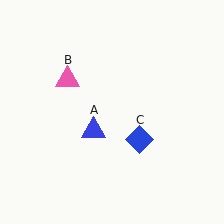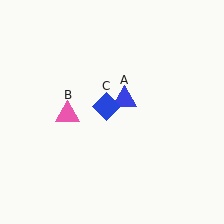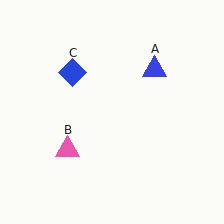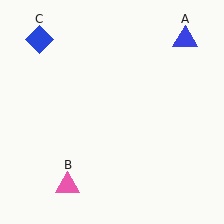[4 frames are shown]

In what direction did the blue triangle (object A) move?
The blue triangle (object A) moved up and to the right.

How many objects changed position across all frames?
3 objects changed position: blue triangle (object A), pink triangle (object B), blue diamond (object C).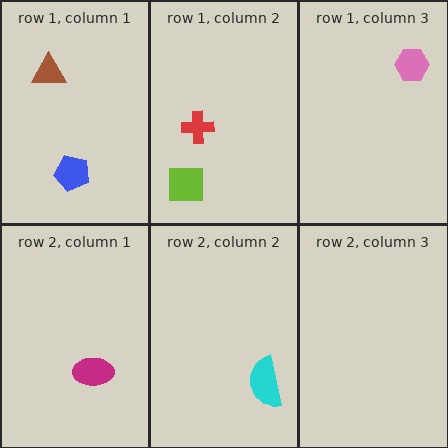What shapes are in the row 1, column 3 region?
The pink hexagon.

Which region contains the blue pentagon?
The row 1, column 1 region.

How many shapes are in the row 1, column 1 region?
2.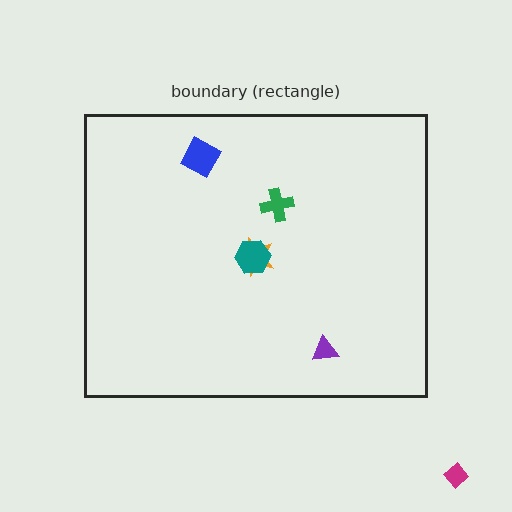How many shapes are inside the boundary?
5 inside, 1 outside.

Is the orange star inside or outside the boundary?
Inside.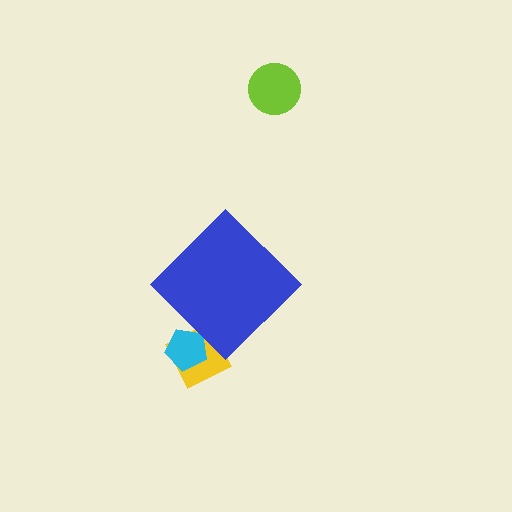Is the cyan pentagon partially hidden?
Yes, the cyan pentagon is partially hidden behind the blue diamond.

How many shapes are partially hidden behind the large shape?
2 shapes are partially hidden.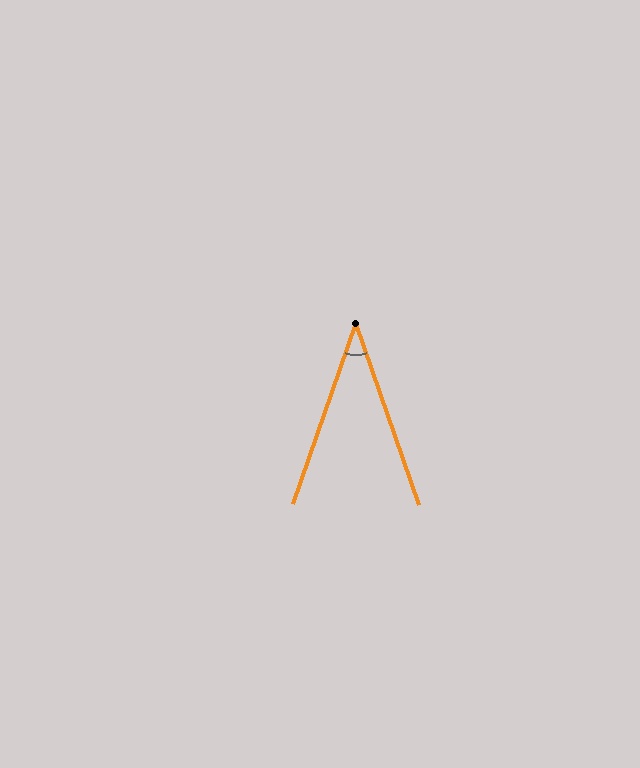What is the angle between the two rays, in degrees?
Approximately 38 degrees.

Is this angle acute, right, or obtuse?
It is acute.